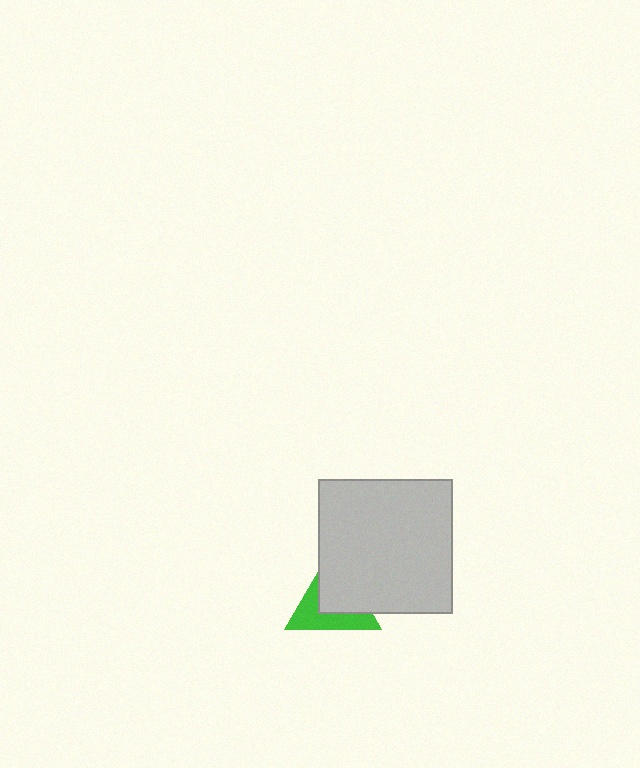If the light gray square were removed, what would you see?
You would see the complete green triangle.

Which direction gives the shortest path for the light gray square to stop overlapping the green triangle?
Moving toward the upper-right gives the shortest separation.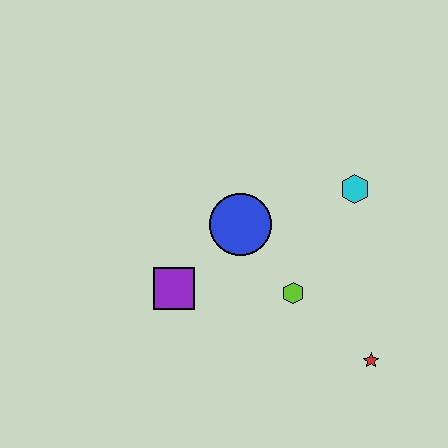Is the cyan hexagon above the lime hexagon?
Yes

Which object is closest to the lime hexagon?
The blue circle is closest to the lime hexagon.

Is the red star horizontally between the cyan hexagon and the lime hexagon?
No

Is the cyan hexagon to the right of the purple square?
Yes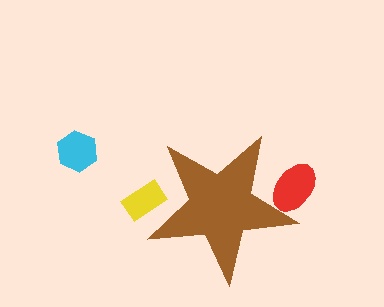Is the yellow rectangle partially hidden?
Yes, the yellow rectangle is partially hidden behind the brown star.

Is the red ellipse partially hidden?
Yes, the red ellipse is partially hidden behind the brown star.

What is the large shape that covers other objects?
A brown star.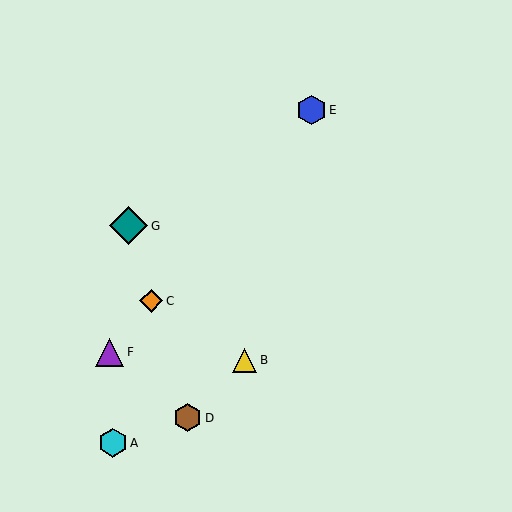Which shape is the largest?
The teal diamond (labeled G) is the largest.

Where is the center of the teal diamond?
The center of the teal diamond is at (128, 226).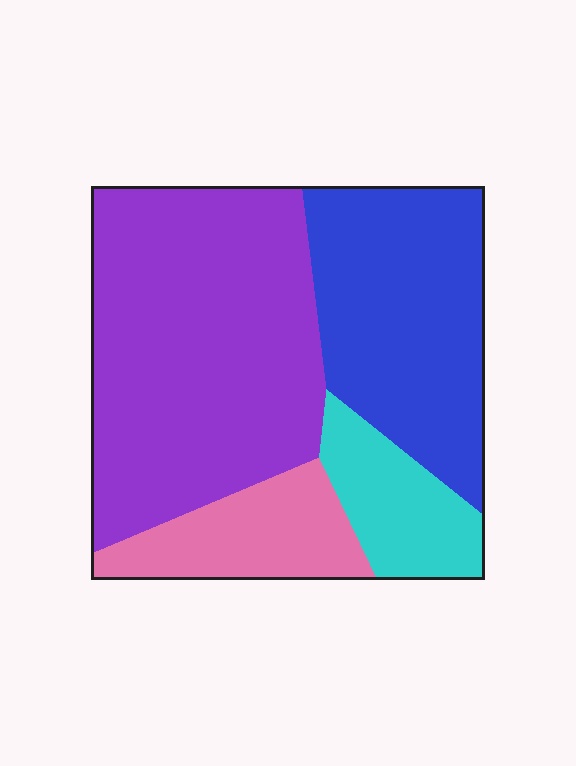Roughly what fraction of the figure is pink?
Pink covers around 15% of the figure.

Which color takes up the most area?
Purple, at roughly 45%.